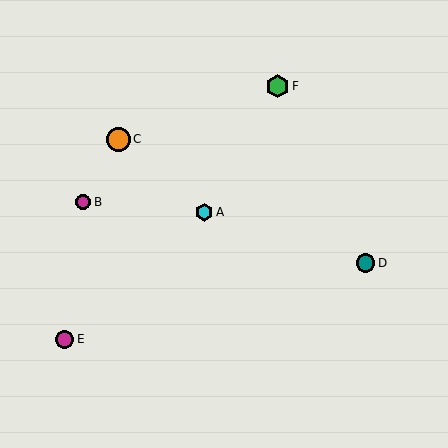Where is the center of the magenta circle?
The center of the magenta circle is at (83, 202).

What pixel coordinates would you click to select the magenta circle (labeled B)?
Click at (83, 202) to select the magenta circle B.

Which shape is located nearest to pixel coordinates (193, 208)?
The cyan hexagon (labeled A) at (204, 212) is nearest to that location.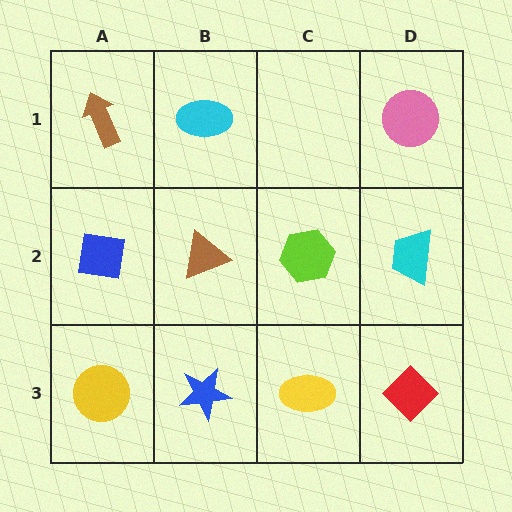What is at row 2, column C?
A lime hexagon.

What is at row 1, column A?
A brown arrow.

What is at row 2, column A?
A blue square.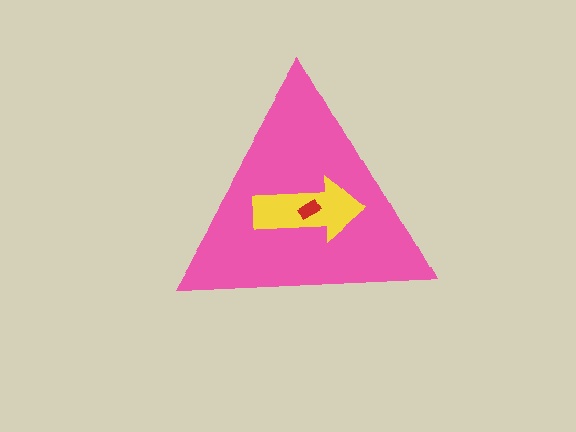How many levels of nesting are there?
3.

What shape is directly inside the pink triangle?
The yellow arrow.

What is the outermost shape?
The pink triangle.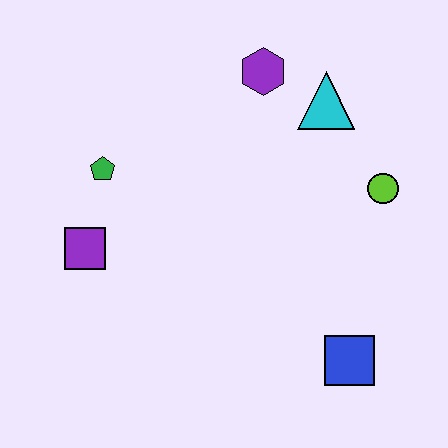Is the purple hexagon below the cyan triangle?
No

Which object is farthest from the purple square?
The lime circle is farthest from the purple square.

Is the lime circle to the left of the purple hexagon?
No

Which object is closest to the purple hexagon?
The cyan triangle is closest to the purple hexagon.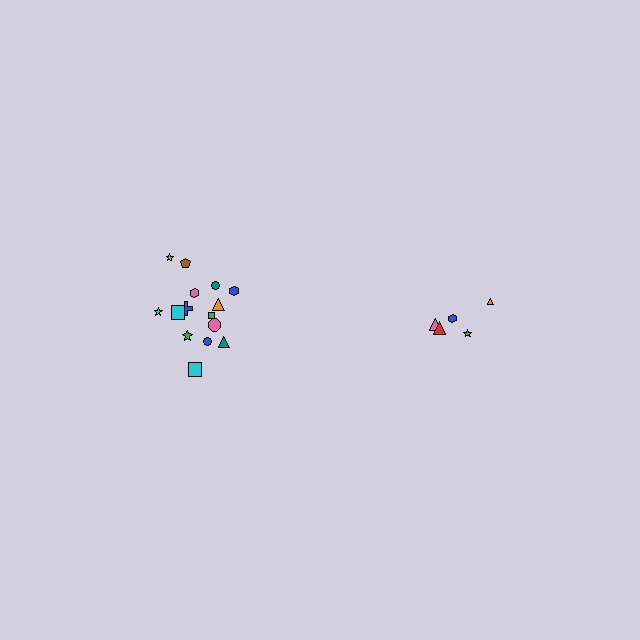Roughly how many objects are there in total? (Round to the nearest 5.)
Roughly 20 objects in total.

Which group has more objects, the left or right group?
The left group.